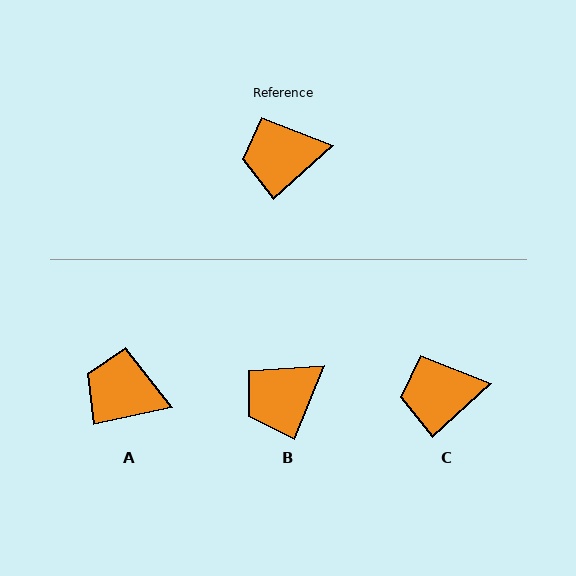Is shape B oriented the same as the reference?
No, it is off by about 25 degrees.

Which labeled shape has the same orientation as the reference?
C.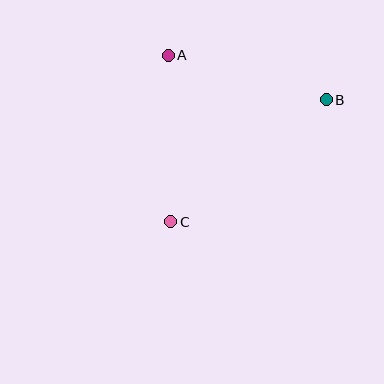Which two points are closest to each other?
Points A and B are closest to each other.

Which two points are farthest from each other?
Points B and C are farthest from each other.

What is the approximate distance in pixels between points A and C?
The distance between A and C is approximately 166 pixels.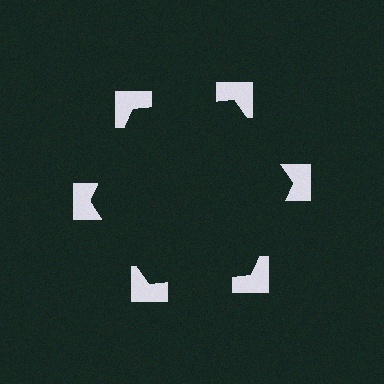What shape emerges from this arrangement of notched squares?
An illusory hexagon — its edges are inferred from the aligned wedge cuts in the notched squares, not physically drawn.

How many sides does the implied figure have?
6 sides.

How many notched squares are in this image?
There are 6 — one at each vertex of the illusory hexagon.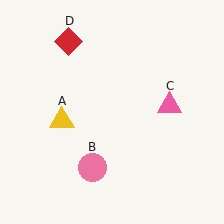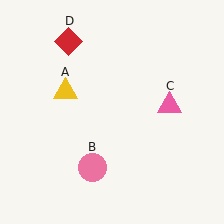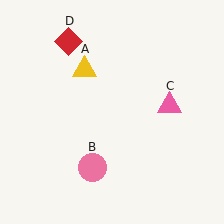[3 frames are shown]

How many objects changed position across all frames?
1 object changed position: yellow triangle (object A).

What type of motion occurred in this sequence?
The yellow triangle (object A) rotated clockwise around the center of the scene.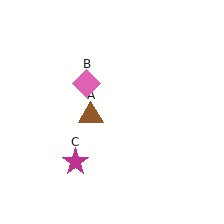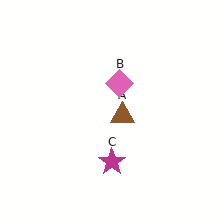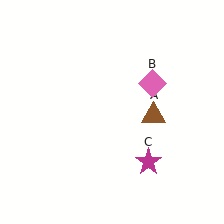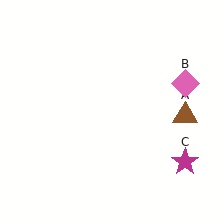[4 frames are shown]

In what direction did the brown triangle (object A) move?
The brown triangle (object A) moved right.